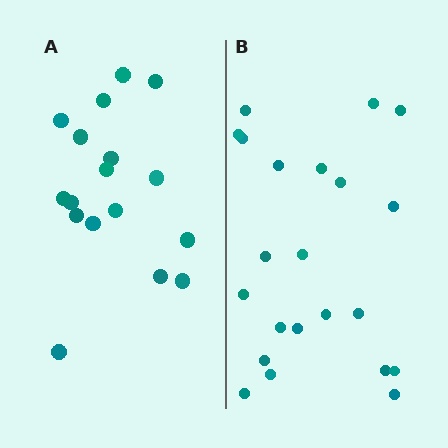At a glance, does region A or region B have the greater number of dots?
Region B (the right region) has more dots.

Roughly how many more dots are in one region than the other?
Region B has about 5 more dots than region A.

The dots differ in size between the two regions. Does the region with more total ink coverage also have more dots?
No. Region A has more total ink coverage because its dots are larger, but region B actually contains more individual dots. Total area can be misleading — the number of items is what matters here.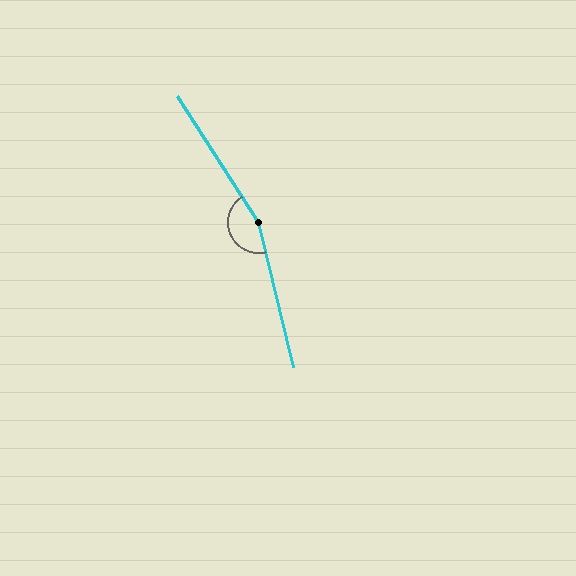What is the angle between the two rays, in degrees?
Approximately 161 degrees.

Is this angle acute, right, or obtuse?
It is obtuse.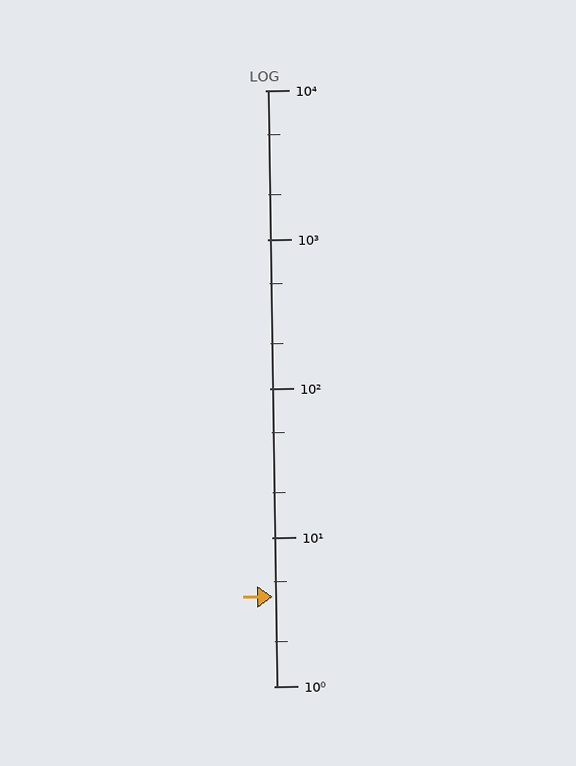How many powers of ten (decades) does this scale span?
The scale spans 4 decades, from 1 to 10000.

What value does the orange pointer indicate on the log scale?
The pointer indicates approximately 4.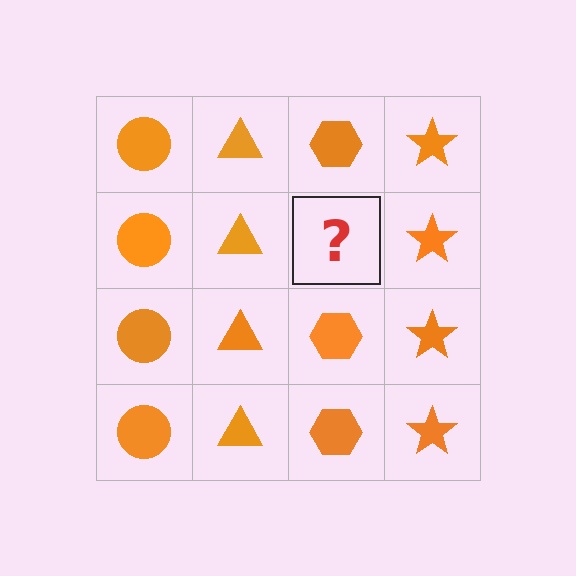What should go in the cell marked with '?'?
The missing cell should contain an orange hexagon.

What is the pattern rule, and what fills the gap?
The rule is that each column has a consistent shape. The gap should be filled with an orange hexagon.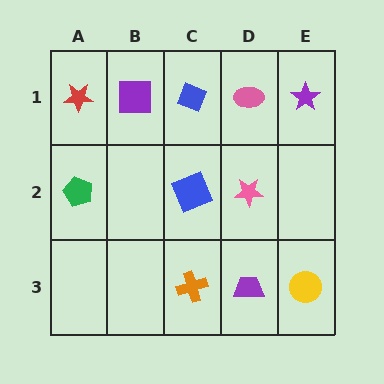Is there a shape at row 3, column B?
No, that cell is empty.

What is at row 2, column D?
A pink star.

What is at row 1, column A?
A red star.